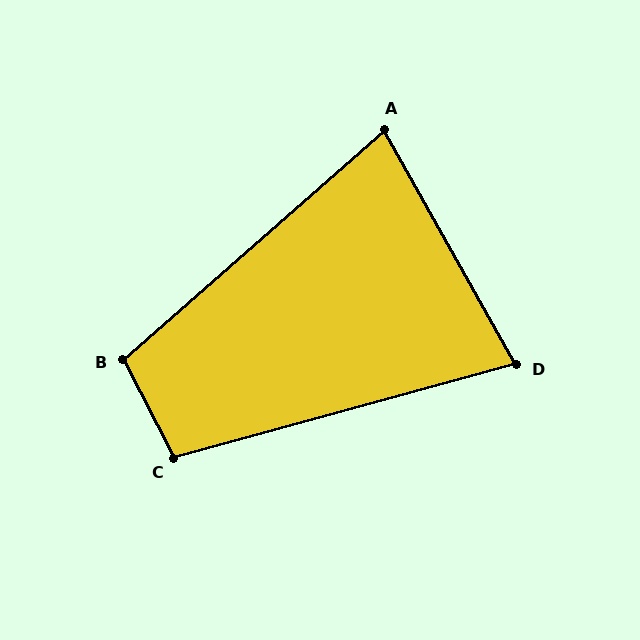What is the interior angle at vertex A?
Approximately 78 degrees (acute).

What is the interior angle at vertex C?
Approximately 102 degrees (obtuse).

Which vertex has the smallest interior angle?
D, at approximately 76 degrees.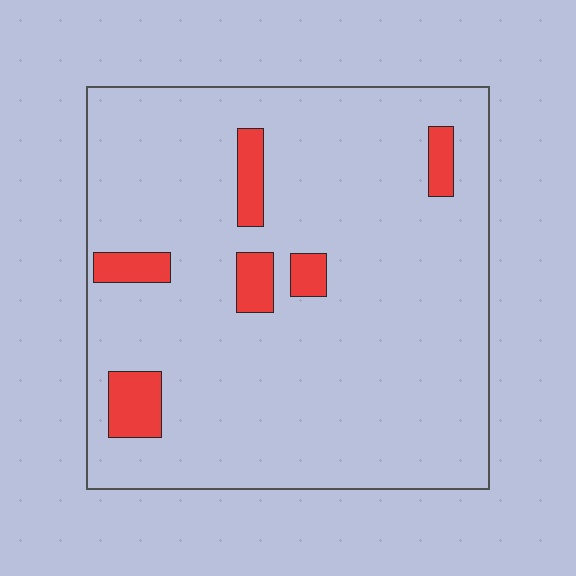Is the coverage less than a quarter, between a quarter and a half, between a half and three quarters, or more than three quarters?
Less than a quarter.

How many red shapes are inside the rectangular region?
6.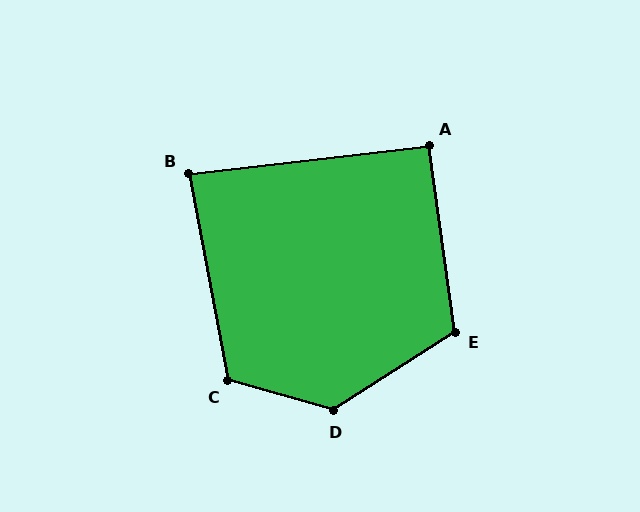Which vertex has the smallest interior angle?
B, at approximately 86 degrees.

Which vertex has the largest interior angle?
D, at approximately 131 degrees.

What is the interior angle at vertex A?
Approximately 91 degrees (approximately right).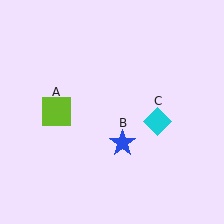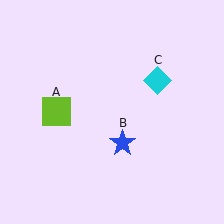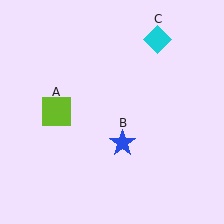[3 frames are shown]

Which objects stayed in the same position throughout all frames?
Lime square (object A) and blue star (object B) remained stationary.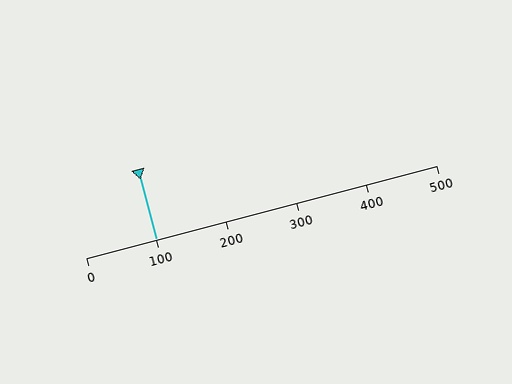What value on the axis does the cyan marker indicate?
The marker indicates approximately 100.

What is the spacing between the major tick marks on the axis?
The major ticks are spaced 100 apart.